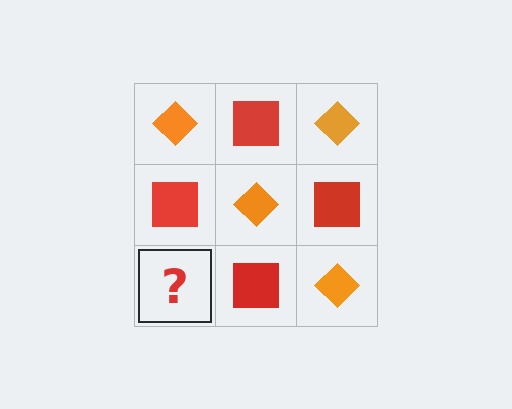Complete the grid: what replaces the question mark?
The question mark should be replaced with an orange diamond.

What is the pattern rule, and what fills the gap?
The rule is that it alternates orange diamond and red square in a checkerboard pattern. The gap should be filled with an orange diamond.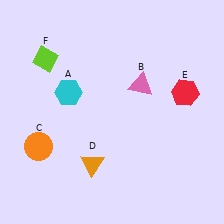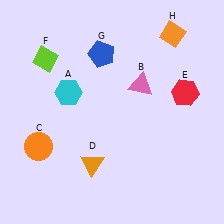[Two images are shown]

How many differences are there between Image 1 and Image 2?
There are 2 differences between the two images.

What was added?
A blue pentagon (G), an orange diamond (H) were added in Image 2.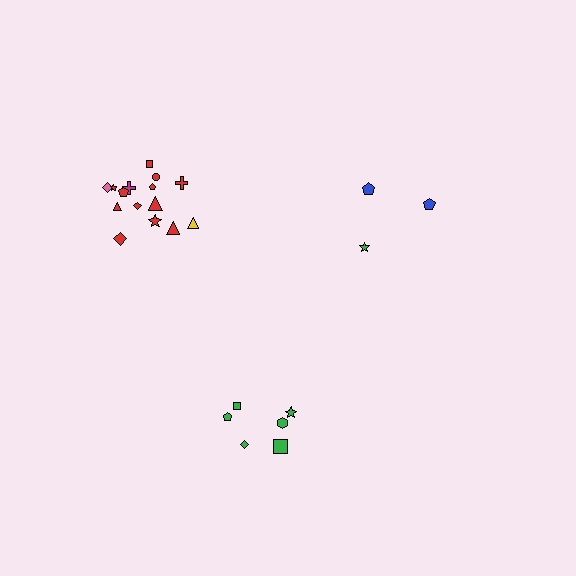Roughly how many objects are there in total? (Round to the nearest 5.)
Roughly 25 objects in total.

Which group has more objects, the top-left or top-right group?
The top-left group.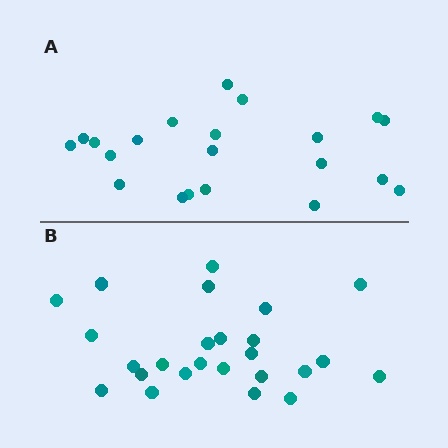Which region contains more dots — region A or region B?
Region B (the bottom region) has more dots.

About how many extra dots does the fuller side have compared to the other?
Region B has about 4 more dots than region A.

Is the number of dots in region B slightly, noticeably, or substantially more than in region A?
Region B has only slightly more — the two regions are fairly close. The ratio is roughly 1.2 to 1.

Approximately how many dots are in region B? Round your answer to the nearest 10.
About 20 dots. (The exact count is 25, which rounds to 20.)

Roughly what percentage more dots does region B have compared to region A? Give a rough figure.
About 20% more.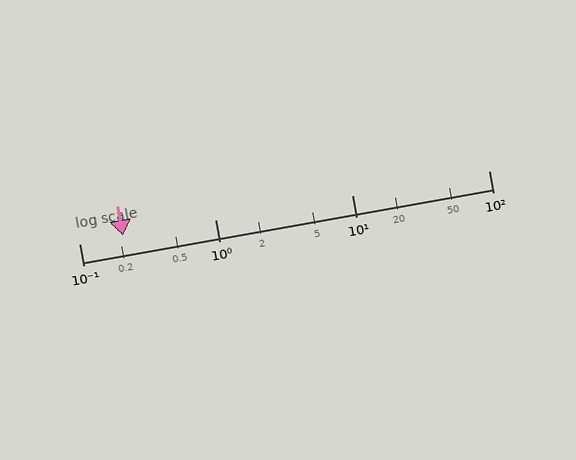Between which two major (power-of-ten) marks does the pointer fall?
The pointer is between 0.1 and 1.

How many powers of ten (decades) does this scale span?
The scale spans 3 decades, from 0.1 to 100.